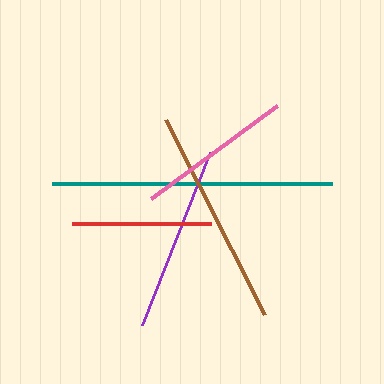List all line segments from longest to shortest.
From longest to shortest: teal, brown, purple, pink, red.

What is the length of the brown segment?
The brown segment is approximately 219 pixels long.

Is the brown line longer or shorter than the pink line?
The brown line is longer than the pink line.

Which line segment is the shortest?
The red line is the shortest at approximately 138 pixels.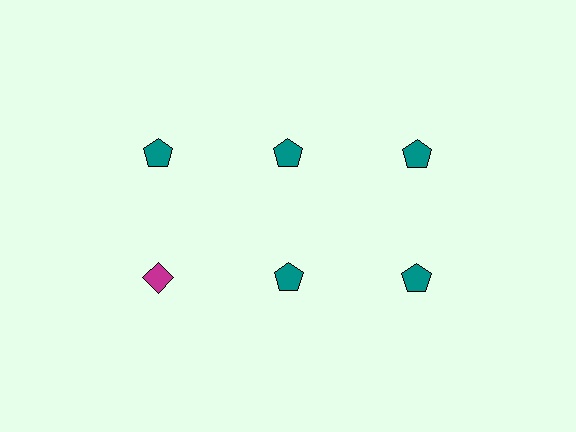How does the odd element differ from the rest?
It differs in both color (magenta instead of teal) and shape (diamond instead of pentagon).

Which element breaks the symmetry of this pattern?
The magenta diamond in the second row, leftmost column breaks the symmetry. All other shapes are teal pentagons.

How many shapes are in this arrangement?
There are 6 shapes arranged in a grid pattern.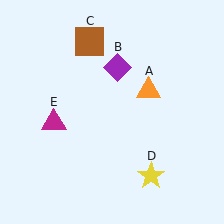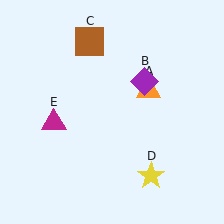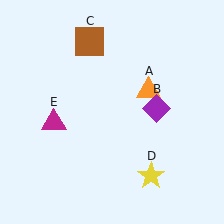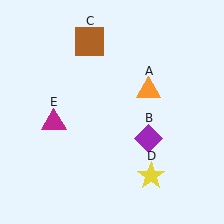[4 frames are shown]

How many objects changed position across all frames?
1 object changed position: purple diamond (object B).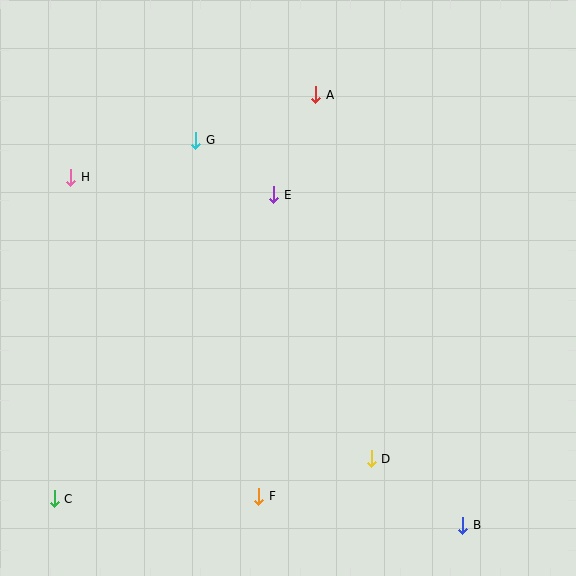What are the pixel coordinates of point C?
Point C is at (54, 499).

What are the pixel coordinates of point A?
Point A is at (316, 95).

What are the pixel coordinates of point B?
Point B is at (463, 525).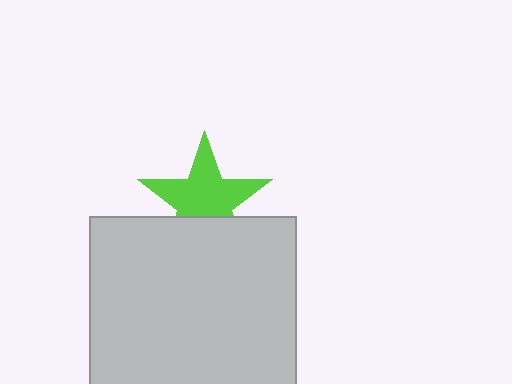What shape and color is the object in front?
The object in front is a light gray square.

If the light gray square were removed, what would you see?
You would see the complete lime star.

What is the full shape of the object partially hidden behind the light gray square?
The partially hidden object is a lime star.